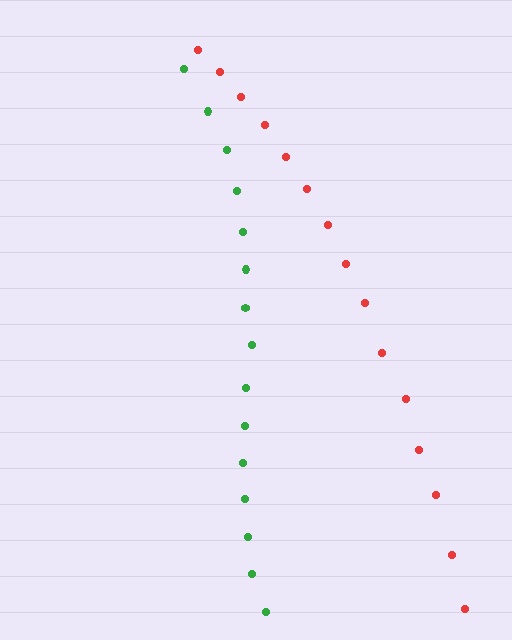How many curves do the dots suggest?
There are 2 distinct paths.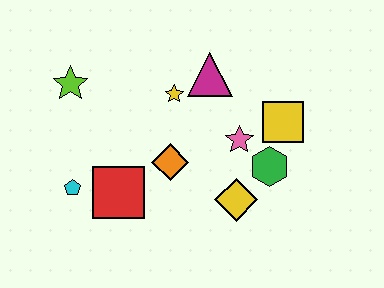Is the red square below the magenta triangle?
Yes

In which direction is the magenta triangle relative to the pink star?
The magenta triangle is above the pink star.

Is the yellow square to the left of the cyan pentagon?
No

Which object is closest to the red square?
The cyan pentagon is closest to the red square.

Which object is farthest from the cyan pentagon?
The yellow square is farthest from the cyan pentagon.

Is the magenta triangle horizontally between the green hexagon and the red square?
Yes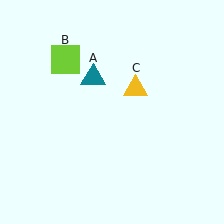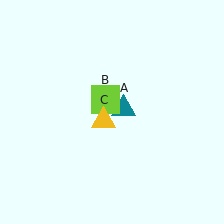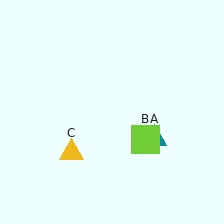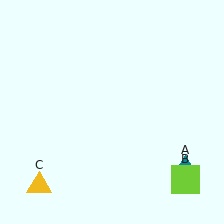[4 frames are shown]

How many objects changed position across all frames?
3 objects changed position: teal triangle (object A), lime square (object B), yellow triangle (object C).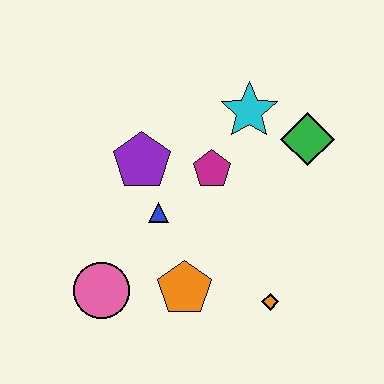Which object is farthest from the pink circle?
The green diamond is farthest from the pink circle.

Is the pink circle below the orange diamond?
No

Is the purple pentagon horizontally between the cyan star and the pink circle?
Yes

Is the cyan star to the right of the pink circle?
Yes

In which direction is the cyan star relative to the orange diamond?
The cyan star is above the orange diamond.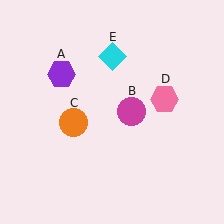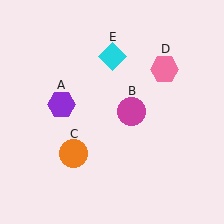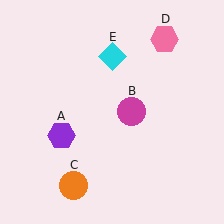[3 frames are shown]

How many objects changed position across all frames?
3 objects changed position: purple hexagon (object A), orange circle (object C), pink hexagon (object D).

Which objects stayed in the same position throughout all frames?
Magenta circle (object B) and cyan diamond (object E) remained stationary.